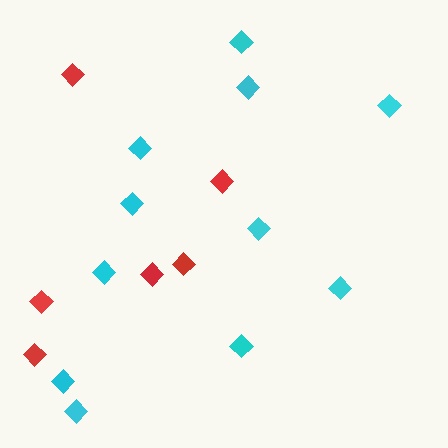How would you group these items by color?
There are 2 groups: one group of red diamonds (6) and one group of cyan diamonds (11).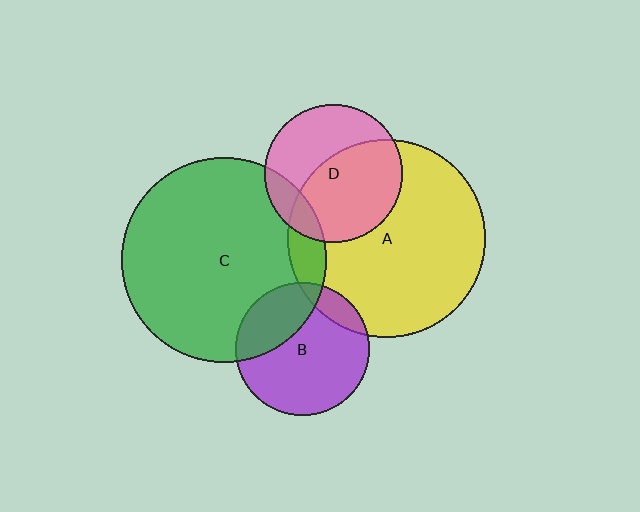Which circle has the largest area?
Circle C (green).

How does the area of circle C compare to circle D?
Approximately 2.2 times.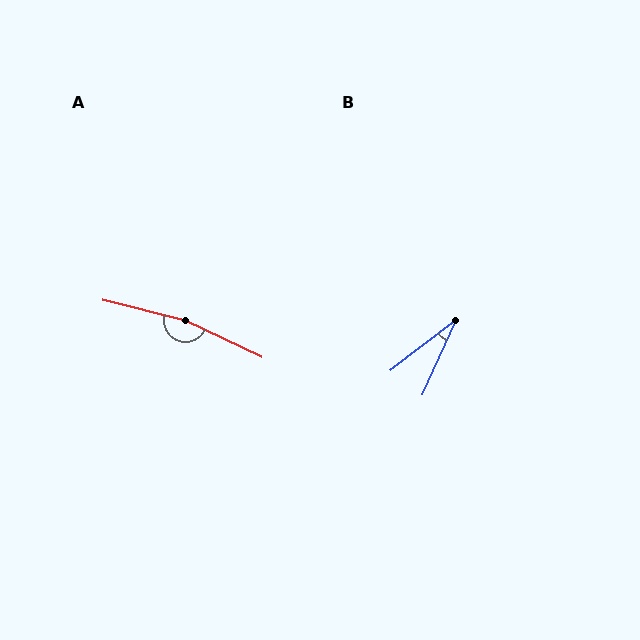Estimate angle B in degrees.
Approximately 28 degrees.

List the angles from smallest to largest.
B (28°), A (168°).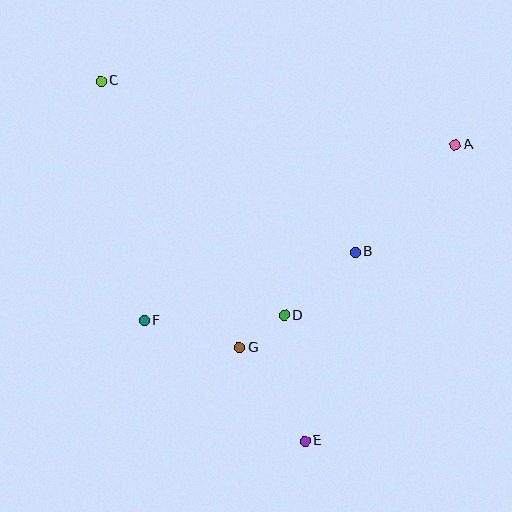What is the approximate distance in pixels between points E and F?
The distance between E and F is approximately 200 pixels.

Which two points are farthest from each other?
Points C and E are farthest from each other.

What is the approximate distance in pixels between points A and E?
The distance between A and E is approximately 332 pixels.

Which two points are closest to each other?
Points D and G are closest to each other.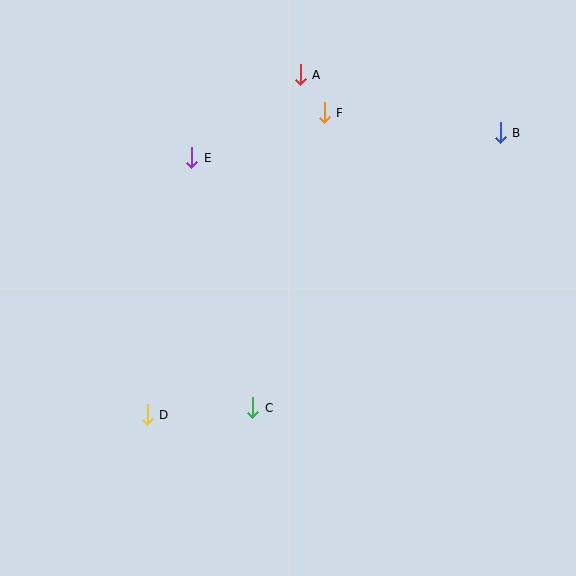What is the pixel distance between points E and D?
The distance between E and D is 261 pixels.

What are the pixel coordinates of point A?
Point A is at (300, 75).